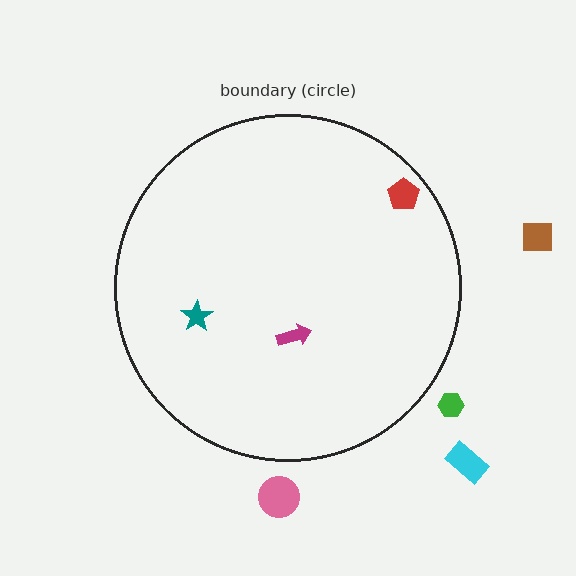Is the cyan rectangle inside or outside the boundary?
Outside.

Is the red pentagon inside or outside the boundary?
Inside.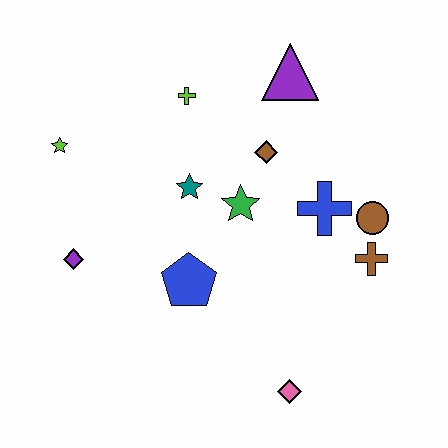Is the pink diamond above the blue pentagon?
No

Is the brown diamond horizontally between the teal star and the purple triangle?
Yes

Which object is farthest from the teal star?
The pink diamond is farthest from the teal star.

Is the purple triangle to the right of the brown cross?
No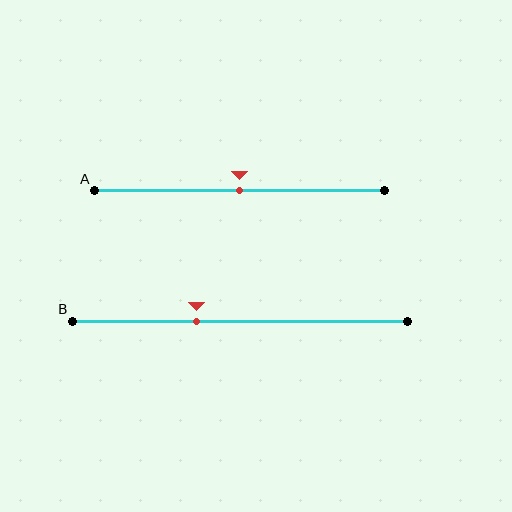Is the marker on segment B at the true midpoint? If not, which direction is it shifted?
No, the marker on segment B is shifted to the left by about 13% of the segment length.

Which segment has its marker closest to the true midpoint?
Segment A has its marker closest to the true midpoint.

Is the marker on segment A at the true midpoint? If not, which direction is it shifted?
Yes, the marker on segment A is at the true midpoint.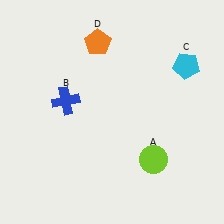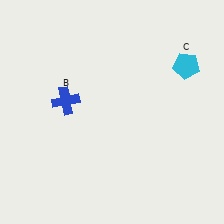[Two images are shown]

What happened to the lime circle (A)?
The lime circle (A) was removed in Image 2. It was in the bottom-right area of Image 1.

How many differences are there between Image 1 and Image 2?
There are 2 differences between the two images.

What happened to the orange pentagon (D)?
The orange pentagon (D) was removed in Image 2. It was in the top-left area of Image 1.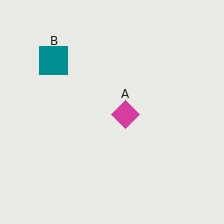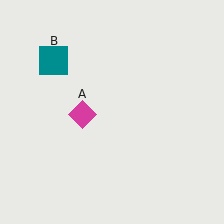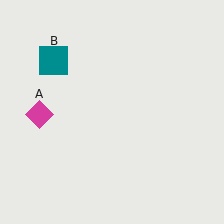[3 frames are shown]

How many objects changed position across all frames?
1 object changed position: magenta diamond (object A).